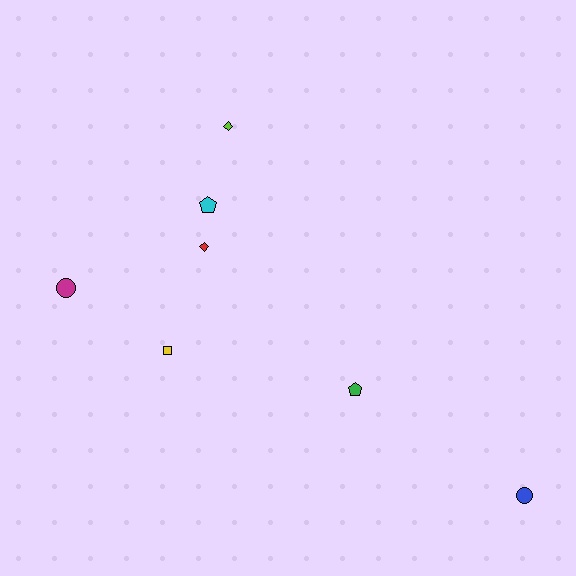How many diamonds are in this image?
There are 2 diamonds.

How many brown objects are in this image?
There are no brown objects.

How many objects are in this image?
There are 7 objects.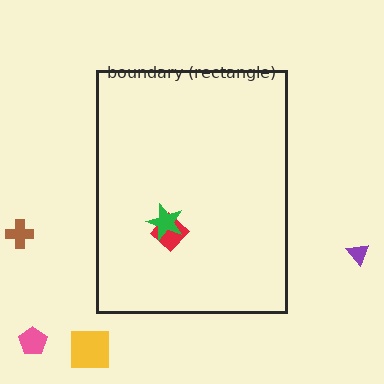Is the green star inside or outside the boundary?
Inside.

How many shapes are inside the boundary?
2 inside, 4 outside.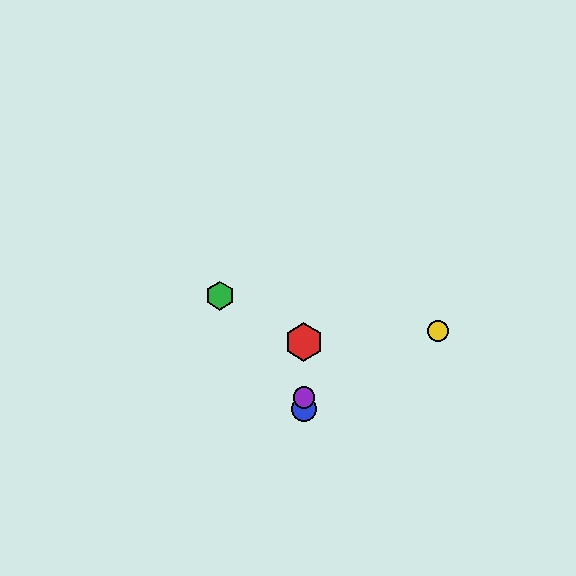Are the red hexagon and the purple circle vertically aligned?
Yes, both are at x≈304.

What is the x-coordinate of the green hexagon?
The green hexagon is at x≈220.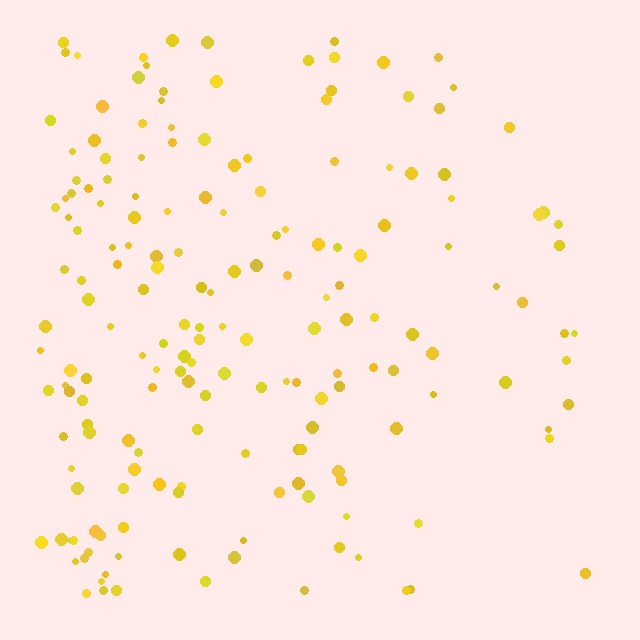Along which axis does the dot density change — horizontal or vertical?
Horizontal.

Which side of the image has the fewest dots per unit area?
The right.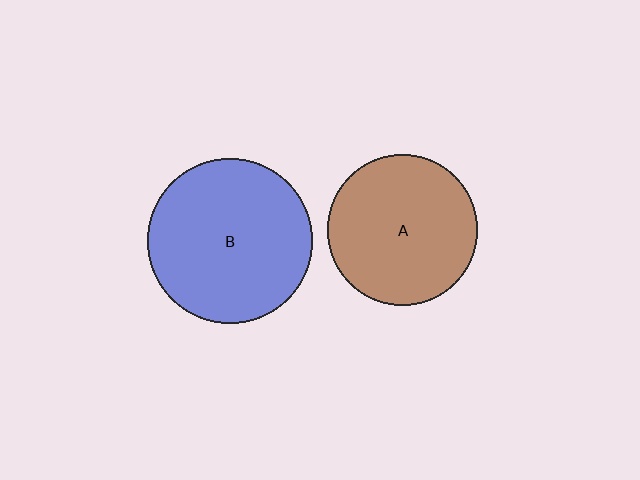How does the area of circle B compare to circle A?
Approximately 1.2 times.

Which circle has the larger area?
Circle B (blue).